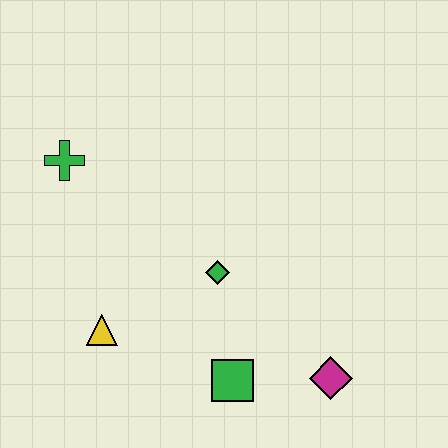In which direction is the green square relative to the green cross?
The green square is below the green cross.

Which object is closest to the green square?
The magenta diamond is closest to the green square.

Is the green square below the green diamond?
Yes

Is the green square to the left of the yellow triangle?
No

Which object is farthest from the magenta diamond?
The green cross is farthest from the magenta diamond.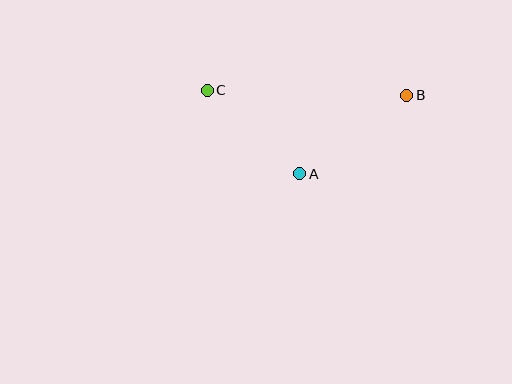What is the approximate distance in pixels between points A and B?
The distance between A and B is approximately 133 pixels.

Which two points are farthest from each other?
Points B and C are farthest from each other.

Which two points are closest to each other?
Points A and C are closest to each other.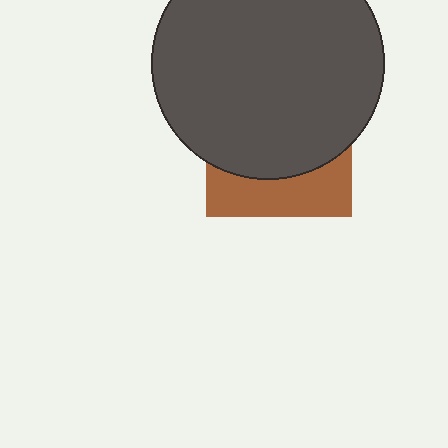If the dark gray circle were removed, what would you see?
You would see the complete brown square.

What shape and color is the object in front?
The object in front is a dark gray circle.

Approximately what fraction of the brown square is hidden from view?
Roughly 68% of the brown square is hidden behind the dark gray circle.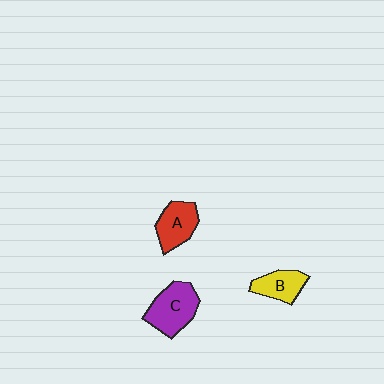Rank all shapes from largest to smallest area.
From largest to smallest: C (purple), A (red), B (yellow).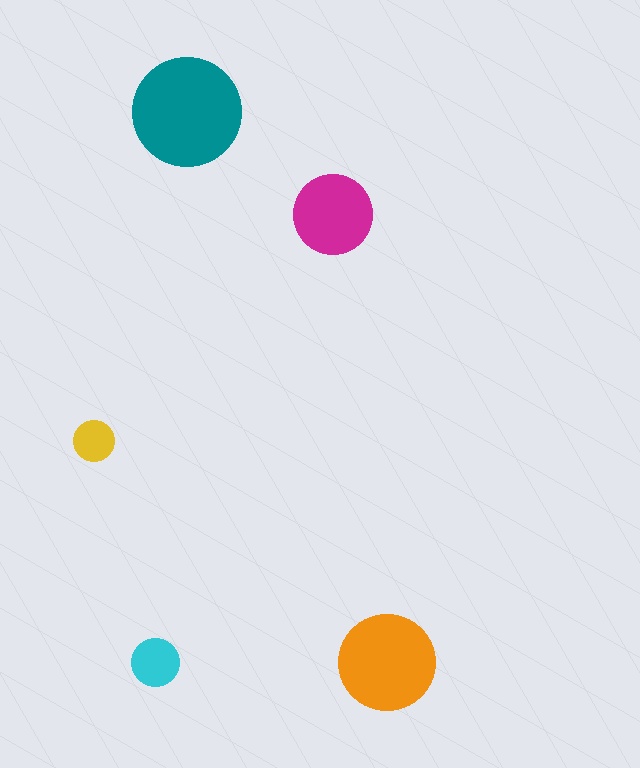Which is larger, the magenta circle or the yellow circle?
The magenta one.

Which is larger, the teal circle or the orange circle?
The teal one.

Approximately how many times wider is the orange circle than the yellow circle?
About 2.5 times wider.